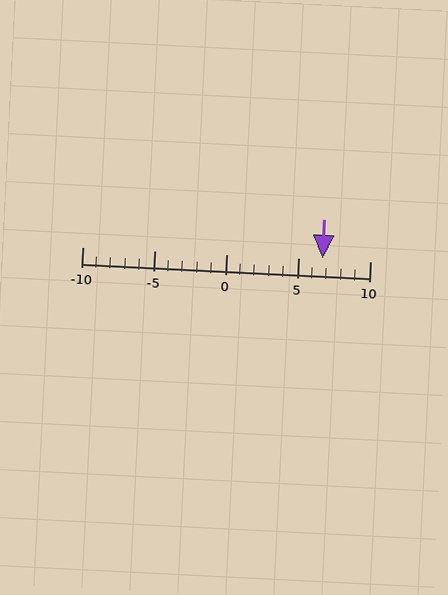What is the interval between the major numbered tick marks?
The major tick marks are spaced 5 units apart.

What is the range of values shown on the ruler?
The ruler shows values from -10 to 10.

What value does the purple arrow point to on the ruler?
The purple arrow points to approximately 7.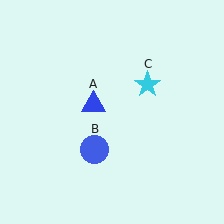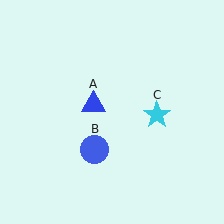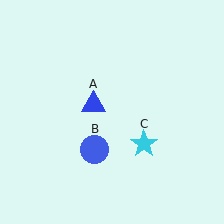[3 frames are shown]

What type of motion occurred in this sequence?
The cyan star (object C) rotated clockwise around the center of the scene.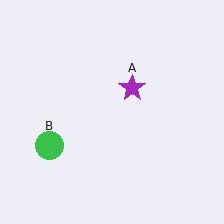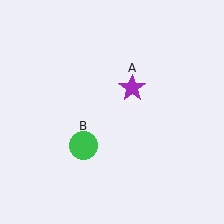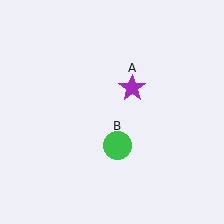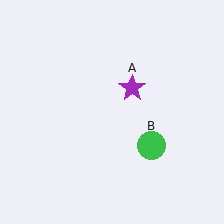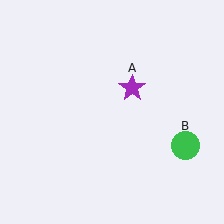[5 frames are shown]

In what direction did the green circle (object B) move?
The green circle (object B) moved right.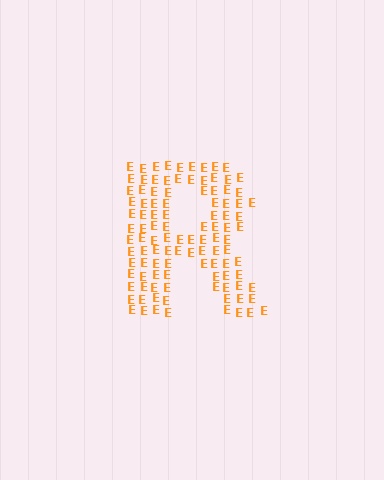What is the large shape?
The large shape is the letter R.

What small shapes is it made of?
It is made of small letter E's.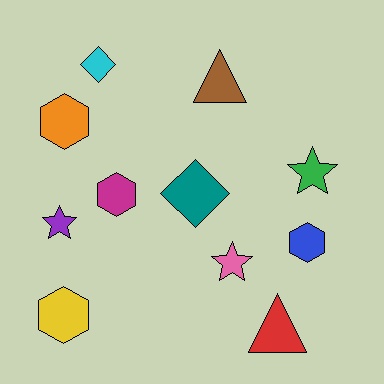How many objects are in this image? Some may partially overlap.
There are 11 objects.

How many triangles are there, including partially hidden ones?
There are 2 triangles.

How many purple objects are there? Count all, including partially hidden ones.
There is 1 purple object.